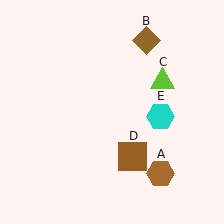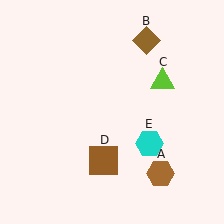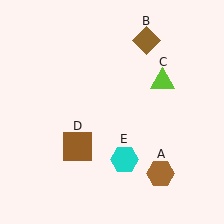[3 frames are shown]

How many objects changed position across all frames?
2 objects changed position: brown square (object D), cyan hexagon (object E).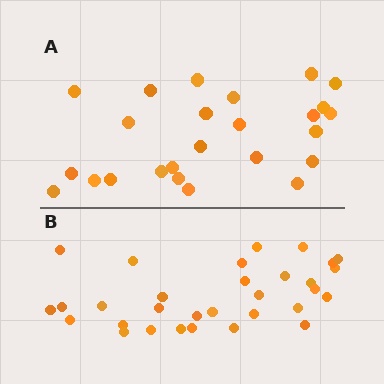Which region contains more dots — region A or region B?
Region B (the bottom region) has more dots.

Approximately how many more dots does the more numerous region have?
Region B has about 6 more dots than region A.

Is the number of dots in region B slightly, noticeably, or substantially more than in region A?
Region B has only slightly more — the two regions are fairly close. The ratio is roughly 1.2 to 1.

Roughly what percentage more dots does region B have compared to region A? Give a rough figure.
About 25% more.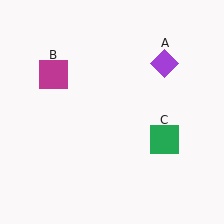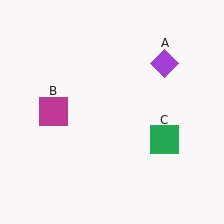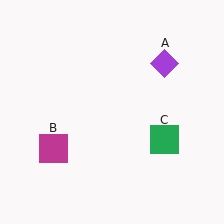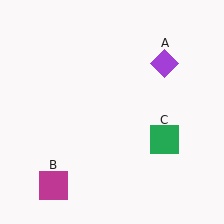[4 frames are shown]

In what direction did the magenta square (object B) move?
The magenta square (object B) moved down.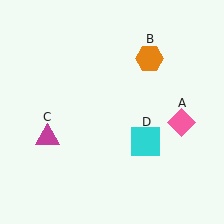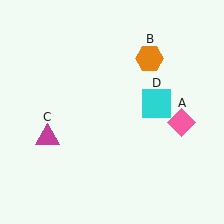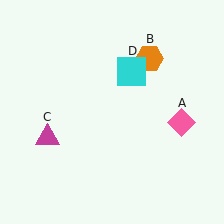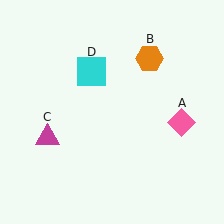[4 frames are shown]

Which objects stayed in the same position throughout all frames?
Pink diamond (object A) and orange hexagon (object B) and magenta triangle (object C) remained stationary.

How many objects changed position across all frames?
1 object changed position: cyan square (object D).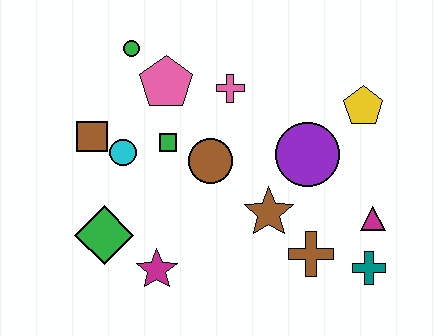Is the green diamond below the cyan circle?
Yes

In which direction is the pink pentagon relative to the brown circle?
The pink pentagon is above the brown circle.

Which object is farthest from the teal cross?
The green circle is farthest from the teal cross.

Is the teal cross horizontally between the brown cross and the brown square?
No